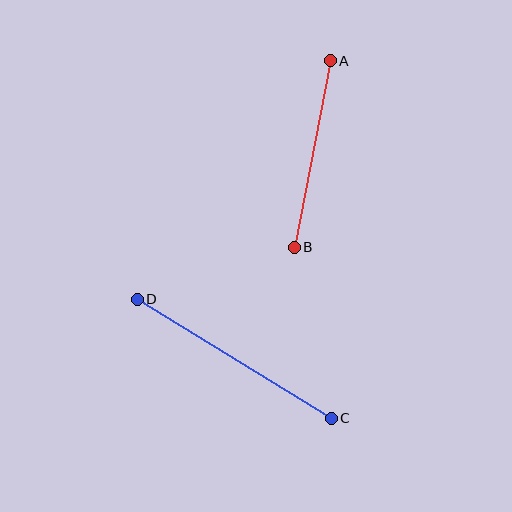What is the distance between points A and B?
The distance is approximately 190 pixels.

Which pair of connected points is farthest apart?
Points C and D are farthest apart.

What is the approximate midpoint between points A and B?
The midpoint is at approximately (312, 154) pixels.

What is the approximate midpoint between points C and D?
The midpoint is at approximately (234, 359) pixels.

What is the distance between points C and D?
The distance is approximately 228 pixels.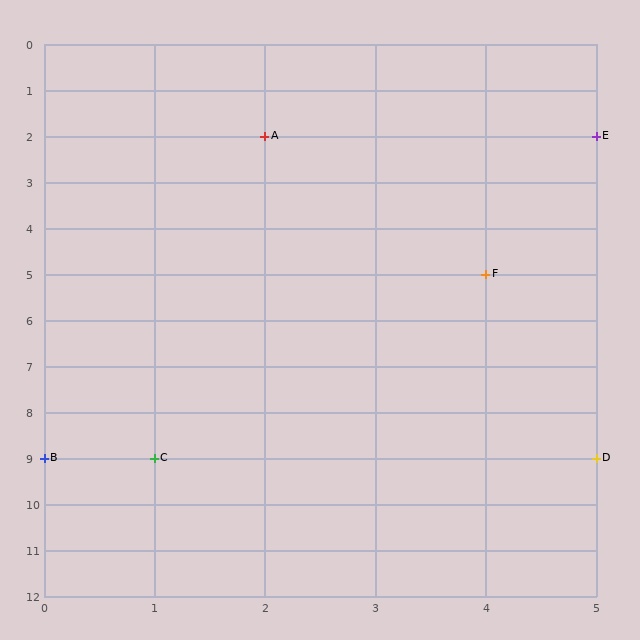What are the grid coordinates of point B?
Point B is at grid coordinates (0, 9).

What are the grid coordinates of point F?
Point F is at grid coordinates (4, 5).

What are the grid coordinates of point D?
Point D is at grid coordinates (5, 9).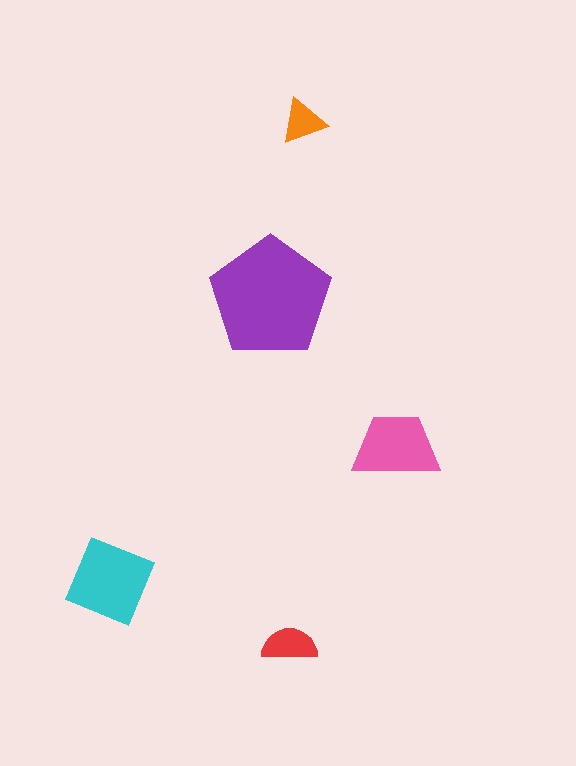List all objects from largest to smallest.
The purple pentagon, the cyan diamond, the pink trapezoid, the red semicircle, the orange triangle.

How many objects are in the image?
There are 5 objects in the image.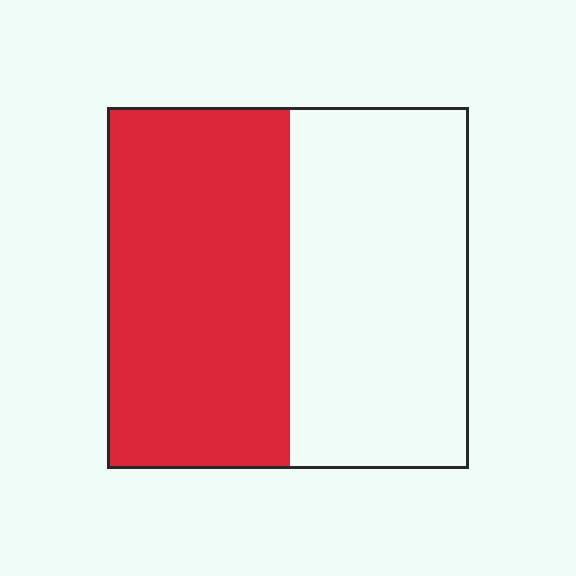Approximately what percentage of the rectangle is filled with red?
Approximately 50%.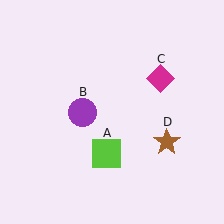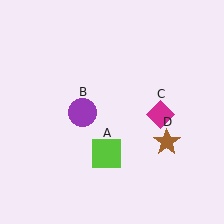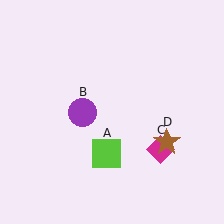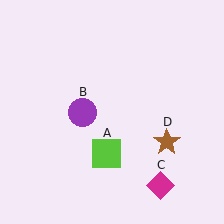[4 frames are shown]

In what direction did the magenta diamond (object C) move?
The magenta diamond (object C) moved down.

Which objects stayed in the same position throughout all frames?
Lime square (object A) and purple circle (object B) and brown star (object D) remained stationary.